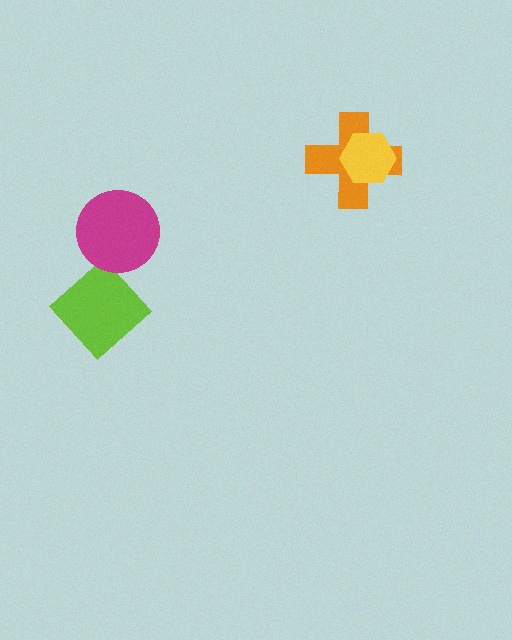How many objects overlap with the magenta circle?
0 objects overlap with the magenta circle.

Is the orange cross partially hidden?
Yes, it is partially covered by another shape.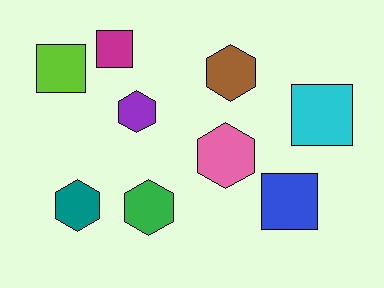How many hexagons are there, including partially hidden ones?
There are 5 hexagons.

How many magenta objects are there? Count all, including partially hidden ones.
There is 1 magenta object.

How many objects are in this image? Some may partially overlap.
There are 9 objects.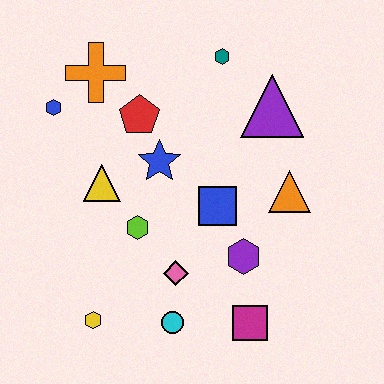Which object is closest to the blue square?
The purple hexagon is closest to the blue square.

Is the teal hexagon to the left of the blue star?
No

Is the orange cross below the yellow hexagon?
No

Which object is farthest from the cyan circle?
The teal hexagon is farthest from the cyan circle.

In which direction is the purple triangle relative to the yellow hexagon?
The purple triangle is above the yellow hexagon.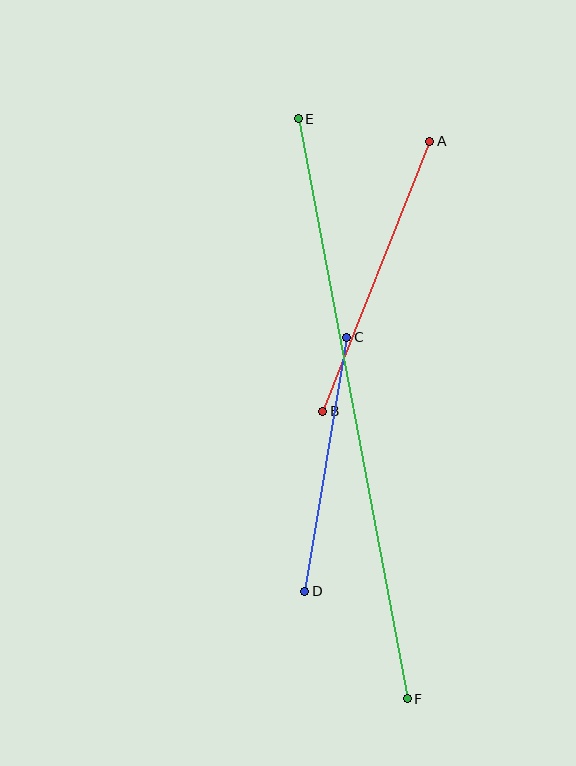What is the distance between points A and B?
The distance is approximately 290 pixels.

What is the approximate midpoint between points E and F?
The midpoint is at approximately (353, 409) pixels.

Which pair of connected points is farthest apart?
Points E and F are farthest apart.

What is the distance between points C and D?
The distance is approximately 258 pixels.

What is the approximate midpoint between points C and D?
The midpoint is at approximately (326, 464) pixels.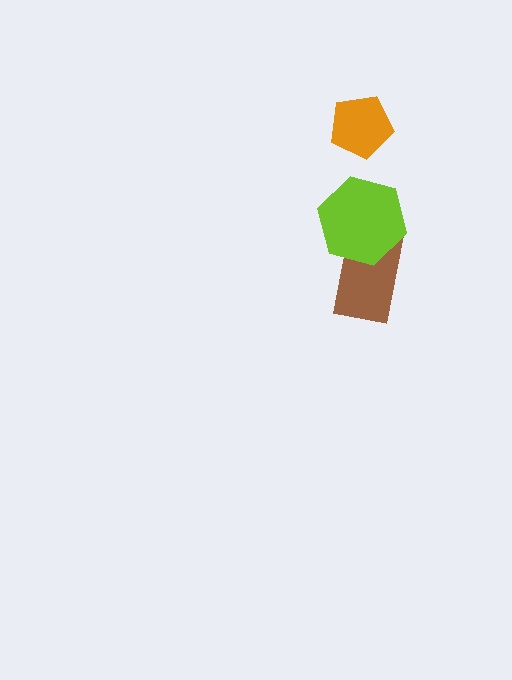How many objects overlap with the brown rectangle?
1 object overlaps with the brown rectangle.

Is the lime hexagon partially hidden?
No, no other shape covers it.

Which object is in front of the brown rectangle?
The lime hexagon is in front of the brown rectangle.